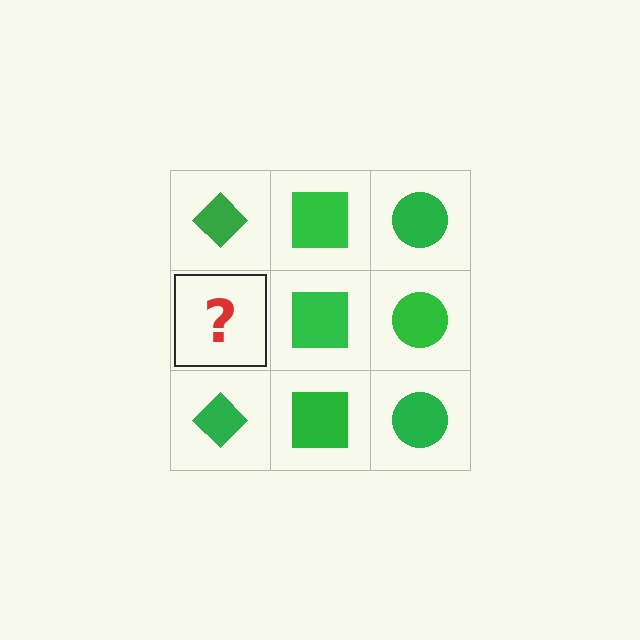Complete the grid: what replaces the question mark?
The question mark should be replaced with a green diamond.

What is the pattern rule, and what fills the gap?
The rule is that each column has a consistent shape. The gap should be filled with a green diamond.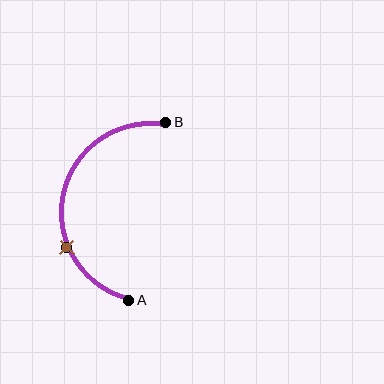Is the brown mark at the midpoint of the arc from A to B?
No. The brown mark lies on the arc but is closer to endpoint A. The arc midpoint would be at the point on the curve equidistant along the arc from both A and B.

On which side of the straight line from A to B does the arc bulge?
The arc bulges to the left of the straight line connecting A and B.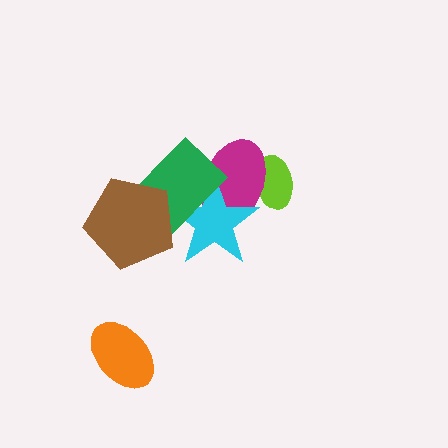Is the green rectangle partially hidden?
Yes, it is partially covered by another shape.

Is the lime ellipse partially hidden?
Yes, it is partially covered by another shape.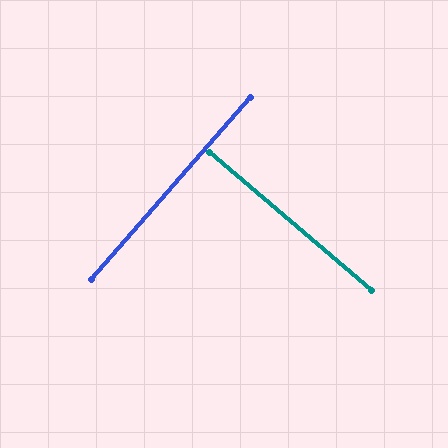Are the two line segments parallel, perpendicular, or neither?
Perpendicular — they meet at approximately 89°.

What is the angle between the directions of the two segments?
Approximately 89 degrees.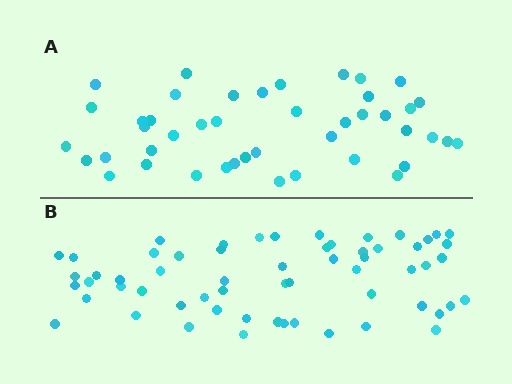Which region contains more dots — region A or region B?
Region B (the bottom region) has more dots.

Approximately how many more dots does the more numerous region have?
Region B has approximately 15 more dots than region A.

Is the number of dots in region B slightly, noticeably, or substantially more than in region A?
Region B has noticeably more, but not dramatically so. The ratio is roughly 1.4 to 1.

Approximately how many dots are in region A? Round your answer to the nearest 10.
About 40 dots. (The exact count is 44, which rounds to 40.)